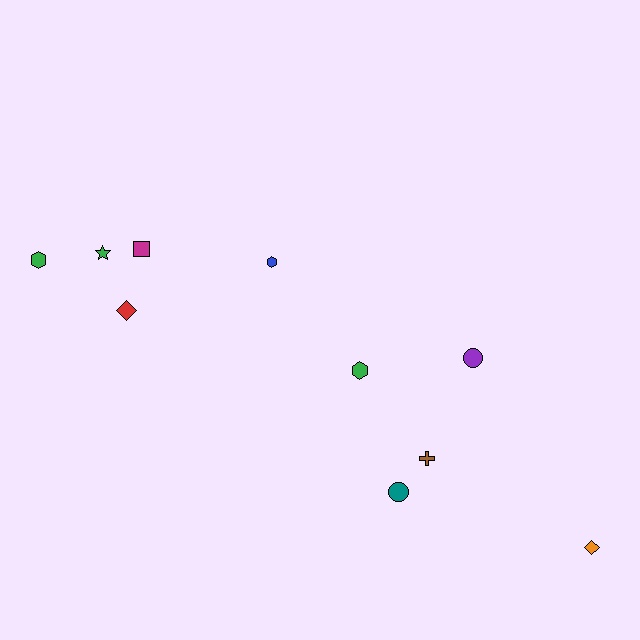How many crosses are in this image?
There is 1 cross.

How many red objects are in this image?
There is 1 red object.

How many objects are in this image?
There are 10 objects.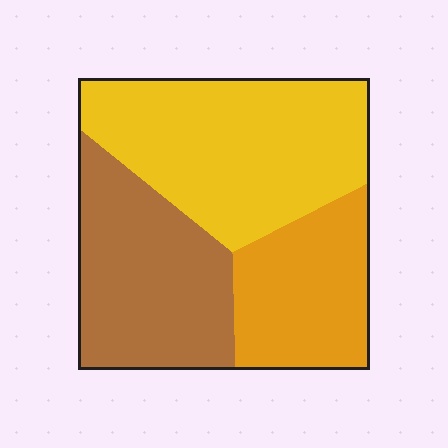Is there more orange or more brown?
Brown.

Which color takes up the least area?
Orange, at roughly 25%.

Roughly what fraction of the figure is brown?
Brown covers around 35% of the figure.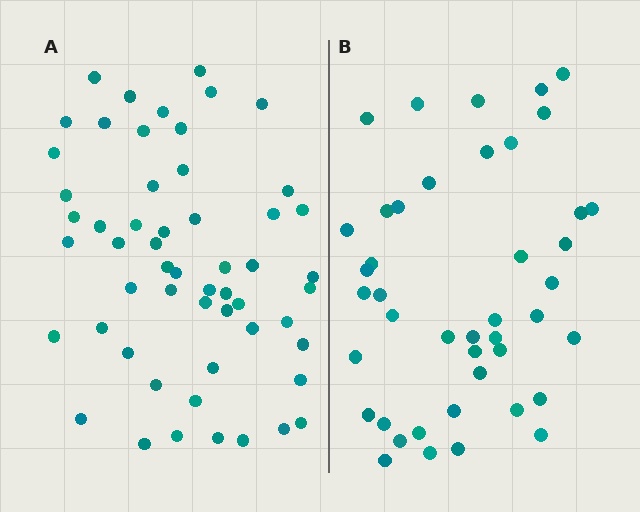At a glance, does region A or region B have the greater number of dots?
Region A (the left region) has more dots.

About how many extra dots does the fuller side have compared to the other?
Region A has roughly 12 or so more dots than region B.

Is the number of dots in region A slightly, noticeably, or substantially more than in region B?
Region A has noticeably more, but not dramatically so. The ratio is roughly 1.3 to 1.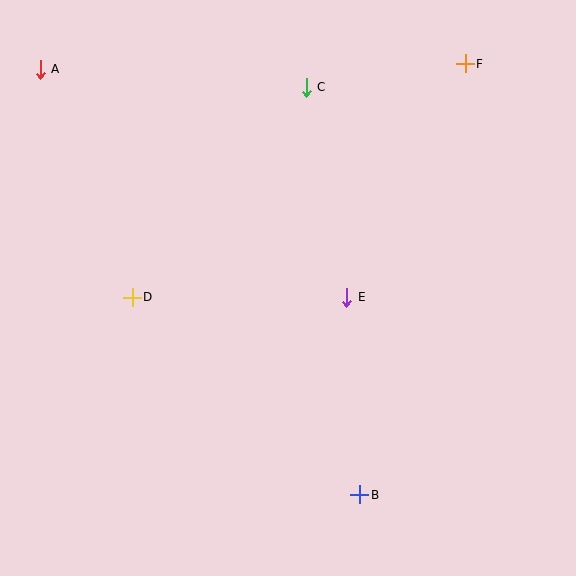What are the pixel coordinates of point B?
Point B is at (360, 495).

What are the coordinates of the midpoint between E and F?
The midpoint between E and F is at (406, 181).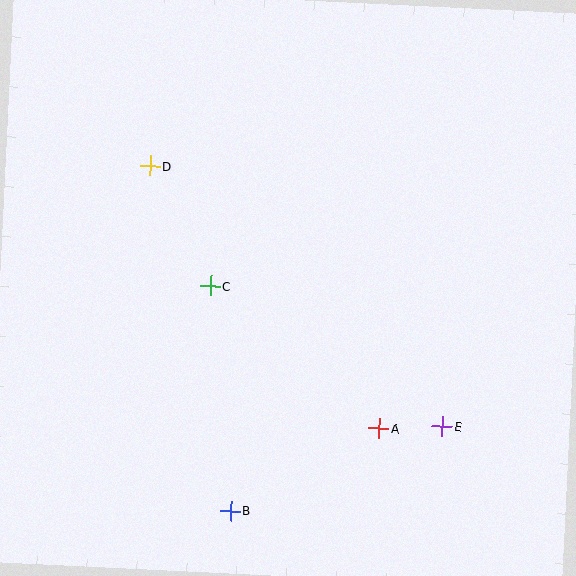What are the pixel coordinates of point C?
Point C is at (210, 286).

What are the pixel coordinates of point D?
Point D is at (150, 166).